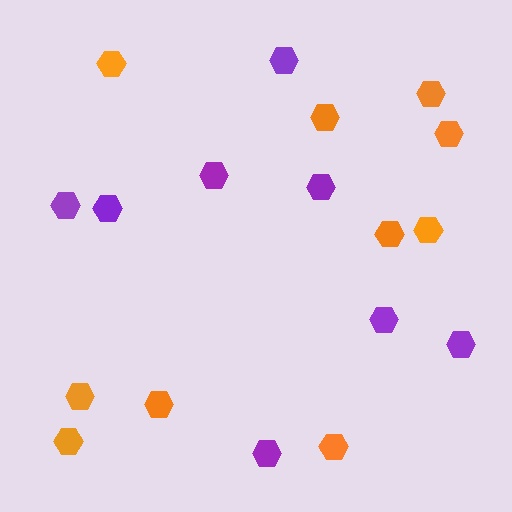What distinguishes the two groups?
There are 2 groups: one group of orange hexagons (10) and one group of purple hexagons (8).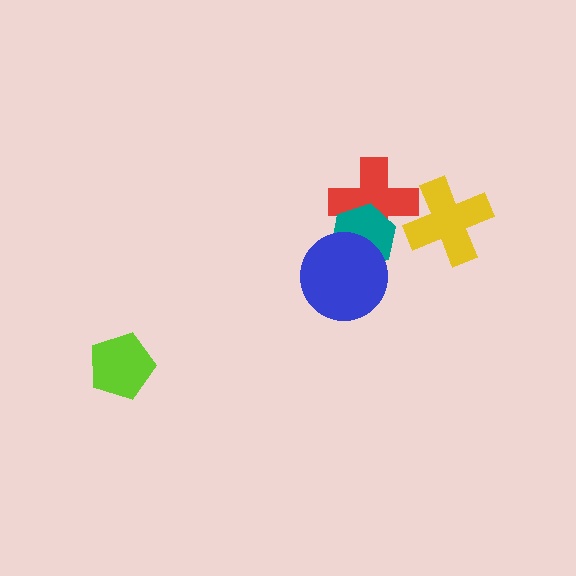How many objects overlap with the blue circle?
1 object overlaps with the blue circle.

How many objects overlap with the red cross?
2 objects overlap with the red cross.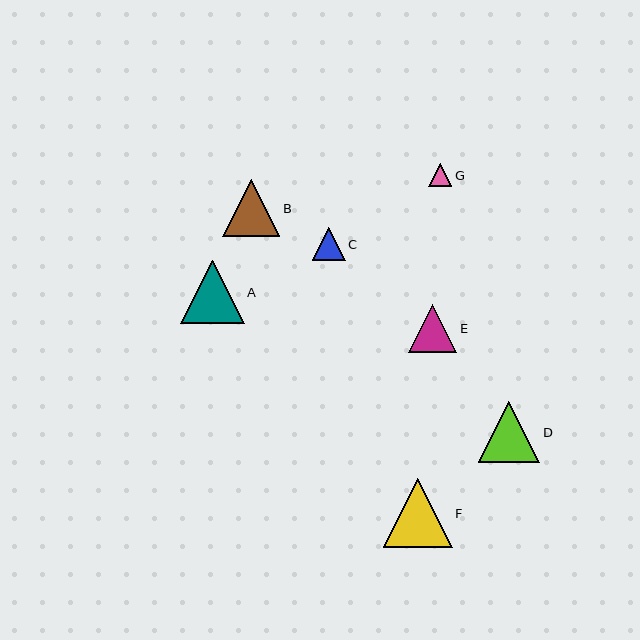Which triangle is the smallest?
Triangle G is the smallest with a size of approximately 23 pixels.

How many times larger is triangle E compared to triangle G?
Triangle E is approximately 2.1 times the size of triangle G.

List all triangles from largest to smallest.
From largest to smallest: F, A, D, B, E, C, G.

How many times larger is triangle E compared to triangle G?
Triangle E is approximately 2.1 times the size of triangle G.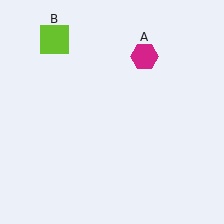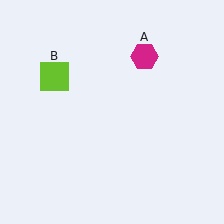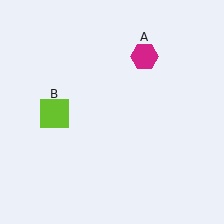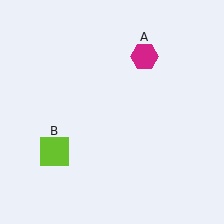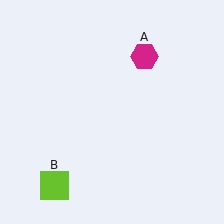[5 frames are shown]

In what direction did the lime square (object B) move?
The lime square (object B) moved down.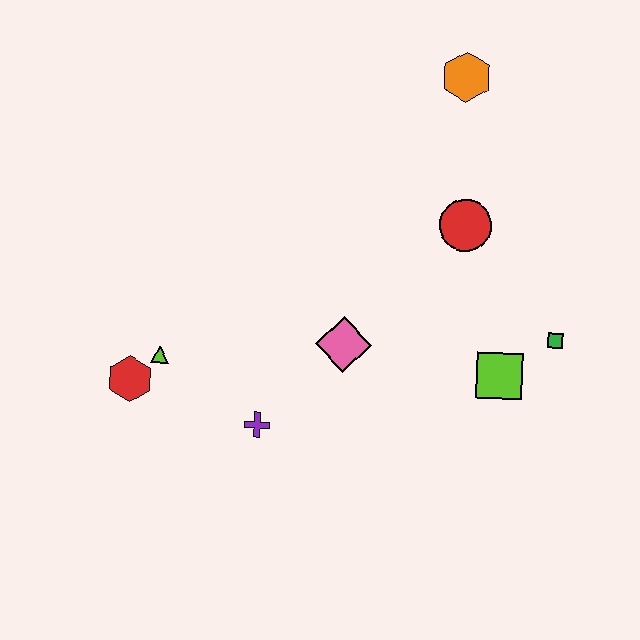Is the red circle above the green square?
Yes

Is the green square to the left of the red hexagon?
No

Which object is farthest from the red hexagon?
The orange hexagon is farthest from the red hexagon.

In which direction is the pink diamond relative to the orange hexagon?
The pink diamond is below the orange hexagon.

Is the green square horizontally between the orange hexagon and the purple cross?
No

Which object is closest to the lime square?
The green square is closest to the lime square.